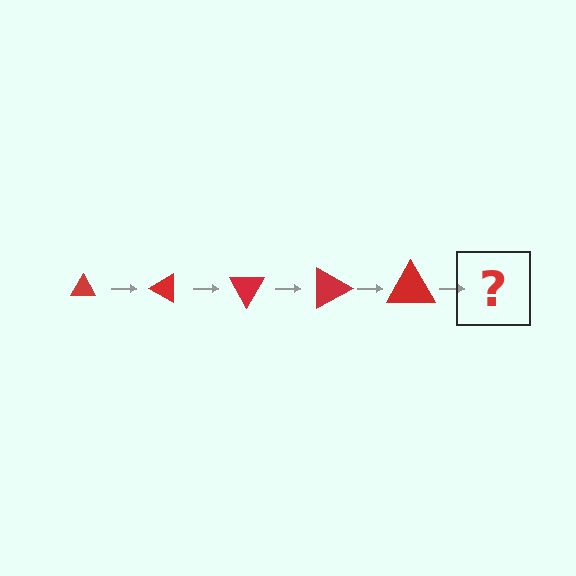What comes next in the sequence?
The next element should be a triangle, larger than the previous one and rotated 150 degrees from the start.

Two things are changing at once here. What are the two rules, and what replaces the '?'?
The two rules are that the triangle grows larger each step and it rotates 30 degrees each step. The '?' should be a triangle, larger than the previous one and rotated 150 degrees from the start.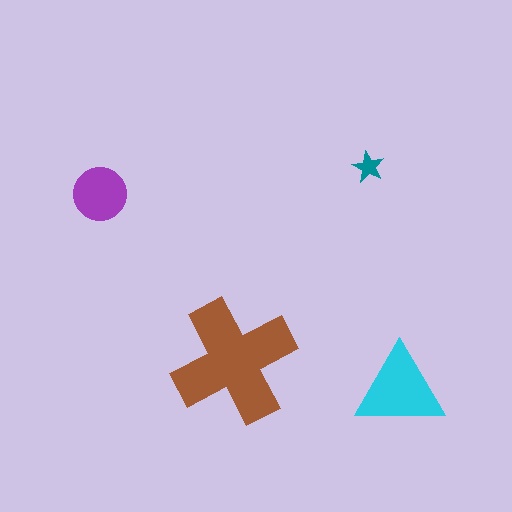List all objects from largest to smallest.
The brown cross, the cyan triangle, the purple circle, the teal star.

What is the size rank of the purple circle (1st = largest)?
3rd.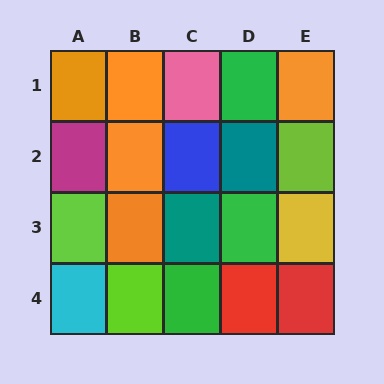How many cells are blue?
1 cell is blue.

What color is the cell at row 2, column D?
Teal.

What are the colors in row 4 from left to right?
Cyan, lime, green, red, red.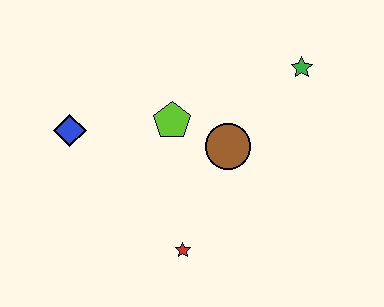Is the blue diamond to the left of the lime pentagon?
Yes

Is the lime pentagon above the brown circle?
Yes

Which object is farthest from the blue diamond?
The green star is farthest from the blue diamond.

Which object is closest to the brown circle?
The lime pentagon is closest to the brown circle.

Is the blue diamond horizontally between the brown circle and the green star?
No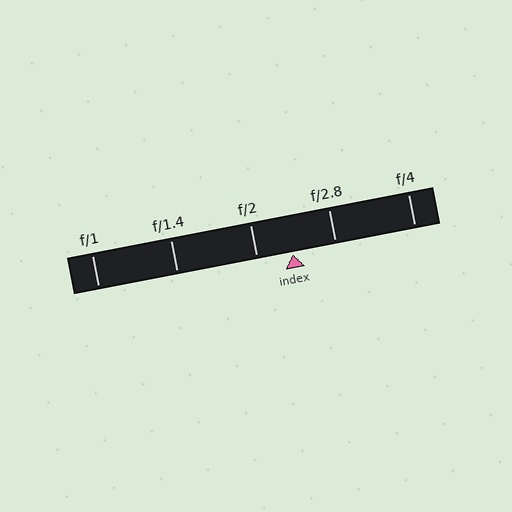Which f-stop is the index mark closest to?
The index mark is closest to f/2.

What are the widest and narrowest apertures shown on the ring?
The widest aperture shown is f/1 and the narrowest is f/4.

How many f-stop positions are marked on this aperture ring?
There are 5 f-stop positions marked.